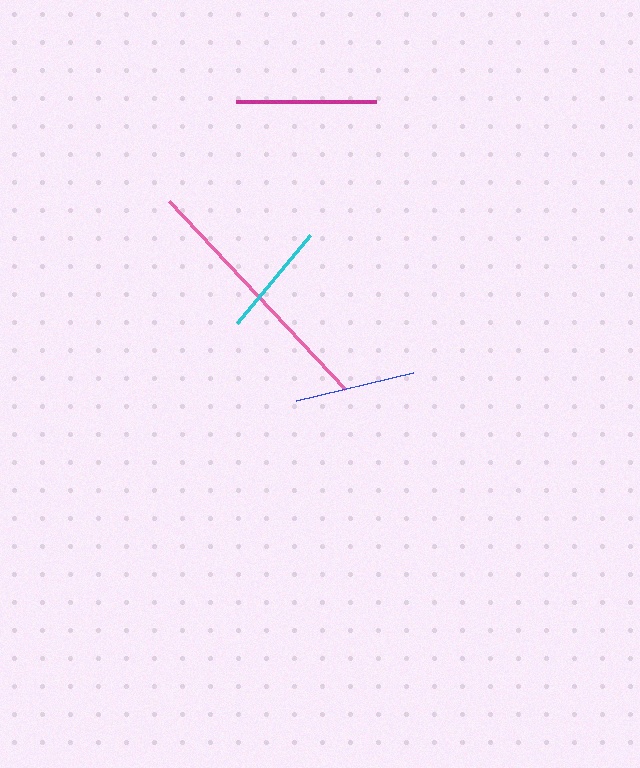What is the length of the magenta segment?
The magenta segment is approximately 140 pixels long.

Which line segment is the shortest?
The cyan line is the shortest at approximately 115 pixels.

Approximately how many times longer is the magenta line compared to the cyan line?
The magenta line is approximately 1.2 times the length of the cyan line.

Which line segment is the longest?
The pink line is the longest at approximately 257 pixels.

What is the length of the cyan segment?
The cyan segment is approximately 115 pixels long.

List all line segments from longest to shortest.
From longest to shortest: pink, magenta, blue, cyan.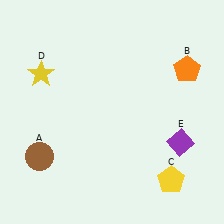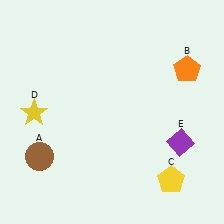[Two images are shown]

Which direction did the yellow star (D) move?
The yellow star (D) moved down.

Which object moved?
The yellow star (D) moved down.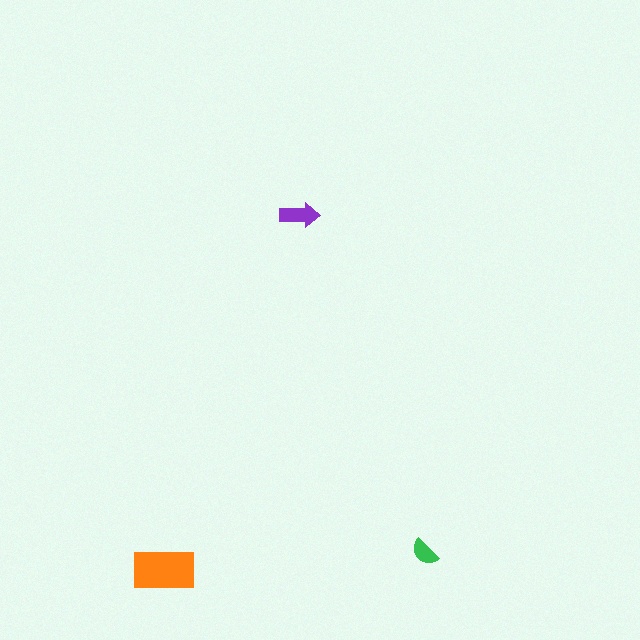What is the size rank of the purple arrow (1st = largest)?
2nd.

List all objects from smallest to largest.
The green semicircle, the purple arrow, the orange rectangle.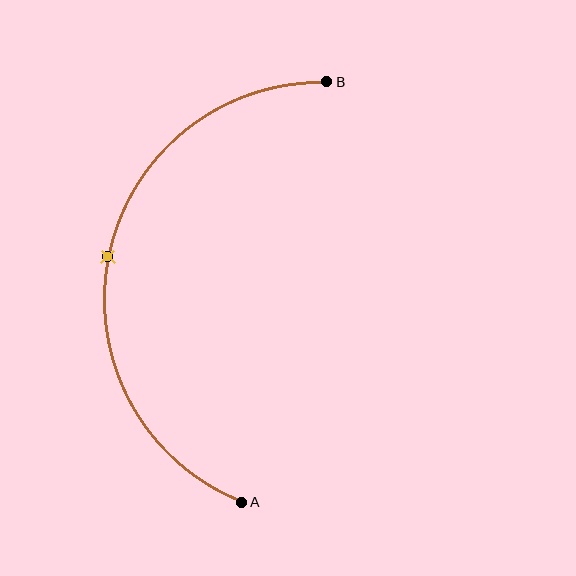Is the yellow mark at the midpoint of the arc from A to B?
Yes. The yellow mark lies on the arc at equal arc-length from both A and B — it is the arc midpoint.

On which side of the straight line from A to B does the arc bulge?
The arc bulges to the left of the straight line connecting A and B.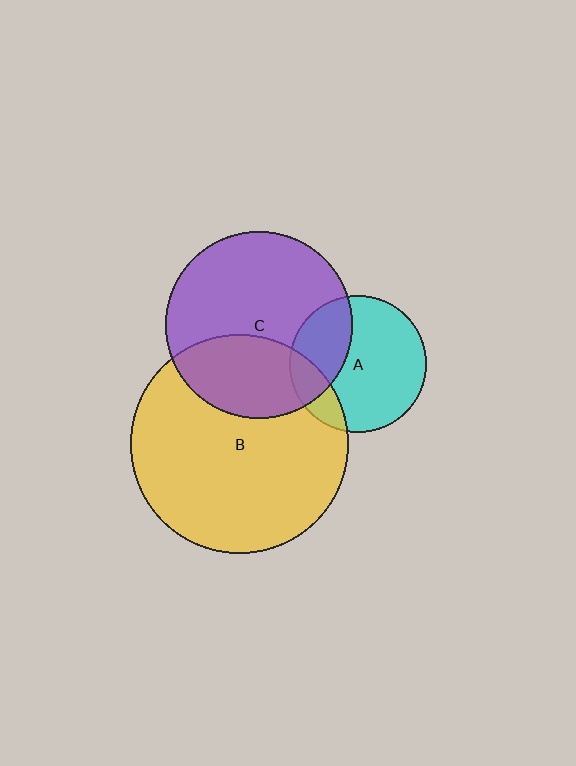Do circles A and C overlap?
Yes.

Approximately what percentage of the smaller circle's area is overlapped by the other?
Approximately 30%.